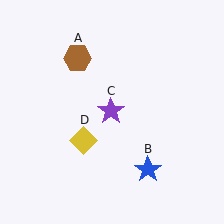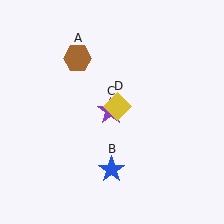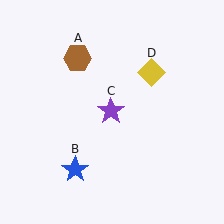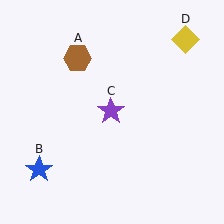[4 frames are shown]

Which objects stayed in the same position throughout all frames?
Brown hexagon (object A) and purple star (object C) remained stationary.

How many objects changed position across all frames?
2 objects changed position: blue star (object B), yellow diamond (object D).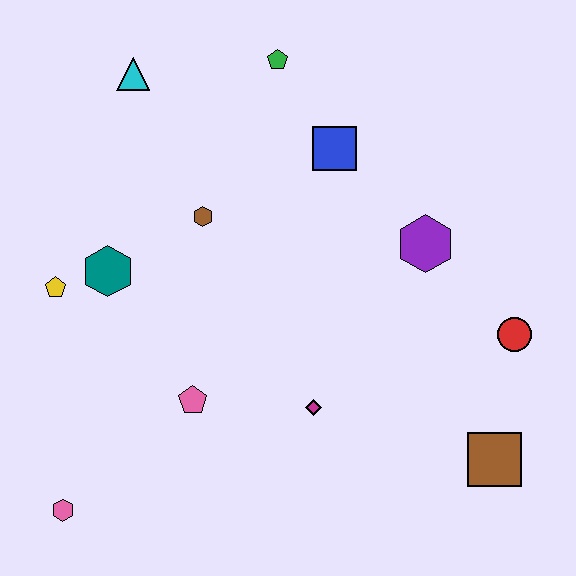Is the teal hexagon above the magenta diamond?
Yes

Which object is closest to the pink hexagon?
The pink pentagon is closest to the pink hexagon.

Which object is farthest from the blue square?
The pink hexagon is farthest from the blue square.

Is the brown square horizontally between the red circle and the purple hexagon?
Yes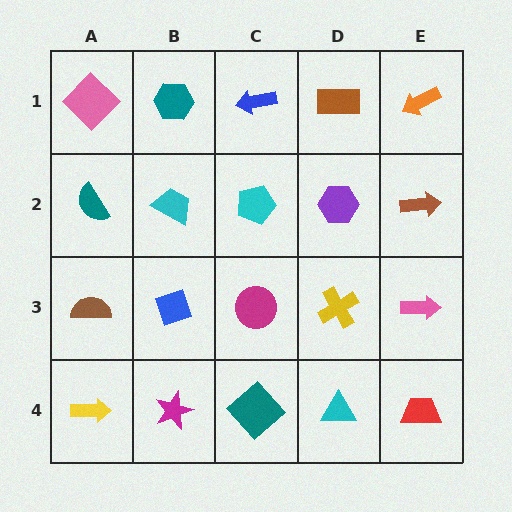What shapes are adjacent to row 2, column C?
A blue arrow (row 1, column C), a magenta circle (row 3, column C), a cyan trapezoid (row 2, column B), a purple hexagon (row 2, column D).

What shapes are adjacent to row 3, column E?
A brown arrow (row 2, column E), a red trapezoid (row 4, column E), a yellow cross (row 3, column D).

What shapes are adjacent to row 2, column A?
A pink diamond (row 1, column A), a brown semicircle (row 3, column A), a cyan trapezoid (row 2, column B).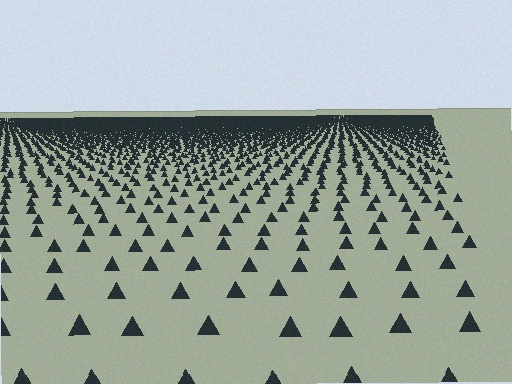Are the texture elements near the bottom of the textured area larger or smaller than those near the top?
Larger. Near the bottom, elements are closer to the viewer and appear at a bigger on-screen size.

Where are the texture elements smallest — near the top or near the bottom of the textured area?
Near the top.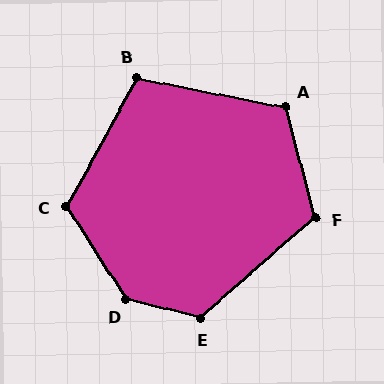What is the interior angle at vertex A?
Approximately 116 degrees (obtuse).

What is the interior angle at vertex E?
Approximately 125 degrees (obtuse).